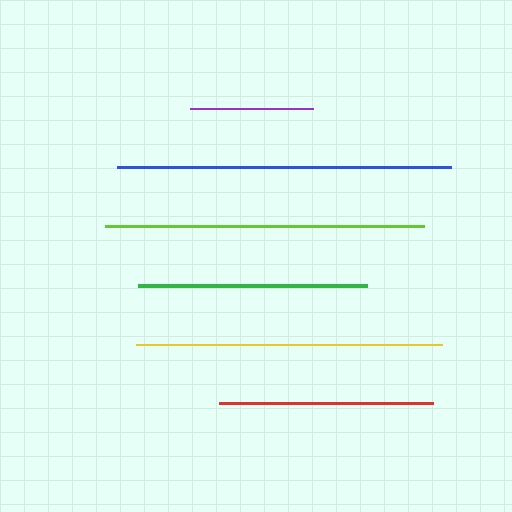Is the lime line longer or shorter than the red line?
The lime line is longer than the red line.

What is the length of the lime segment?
The lime segment is approximately 320 pixels long.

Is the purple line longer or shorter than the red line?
The red line is longer than the purple line.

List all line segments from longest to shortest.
From longest to shortest: blue, lime, yellow, green, red, purple.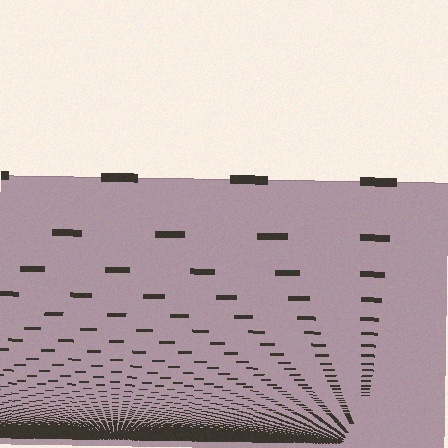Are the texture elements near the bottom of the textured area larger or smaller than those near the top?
Smaller. The gradient is inverted — elements near the bottom are smaller and denser.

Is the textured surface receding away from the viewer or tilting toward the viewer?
The surface appears to tilt toward the viewer. Texture elements get larger and sparser toward the top.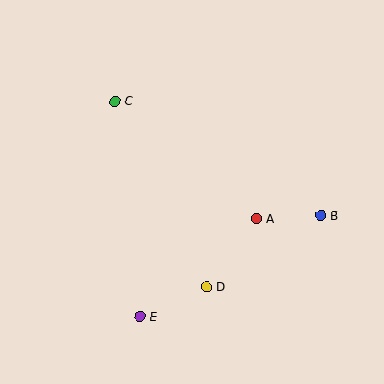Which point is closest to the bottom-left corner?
Point E is closest to the bottom-left corner.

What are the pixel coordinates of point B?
Point B is at (321, 215).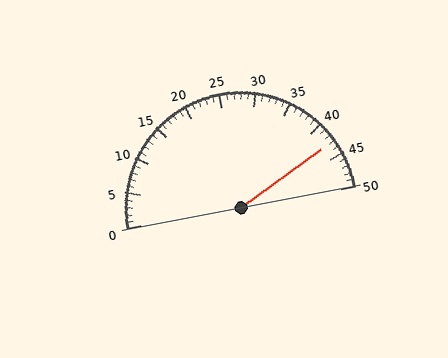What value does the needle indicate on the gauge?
The needle indicates approximately 43.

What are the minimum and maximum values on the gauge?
The gauge ranges from 0 to 50.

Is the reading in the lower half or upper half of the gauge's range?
The reading is in the upper half of the range (0 to 50).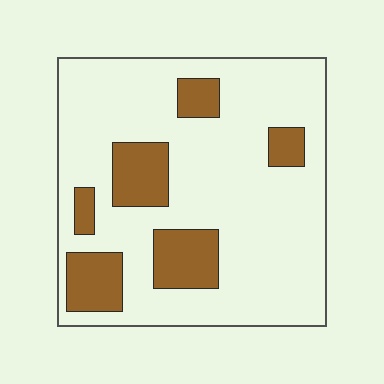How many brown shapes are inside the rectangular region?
6.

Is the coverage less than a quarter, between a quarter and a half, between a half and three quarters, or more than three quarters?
Less than a quarter.